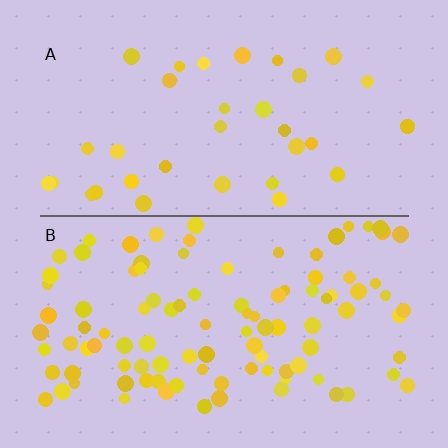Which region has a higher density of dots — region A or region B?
B (the bottom).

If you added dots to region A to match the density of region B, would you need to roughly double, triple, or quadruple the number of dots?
Approximately triple.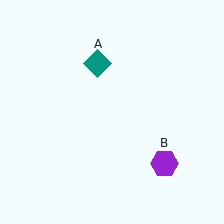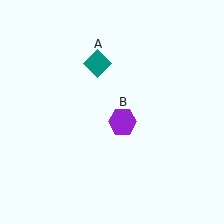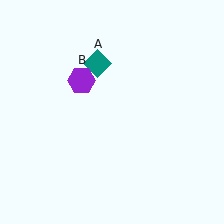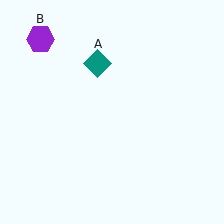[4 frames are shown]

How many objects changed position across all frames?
1 object changed position: purple hexagon (object B).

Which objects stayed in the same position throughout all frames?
Teal diamond (object A) remained stationary.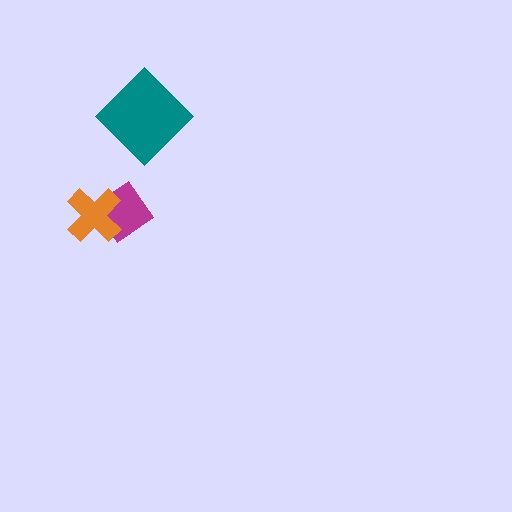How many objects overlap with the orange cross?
1 object overlaps with the orange cross.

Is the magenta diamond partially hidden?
Yes, it is partially covered by another shape.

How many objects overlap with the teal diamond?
0 objects overlap with the teal diamond.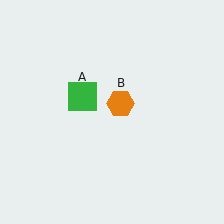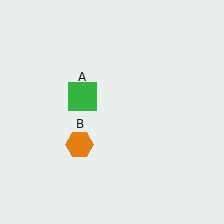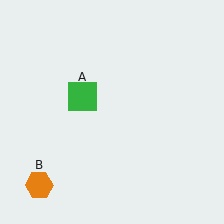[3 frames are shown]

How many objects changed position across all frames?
1 object changed position: orange hexagon (object B).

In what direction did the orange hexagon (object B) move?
The orange hexagon (object B) moved down and to the left.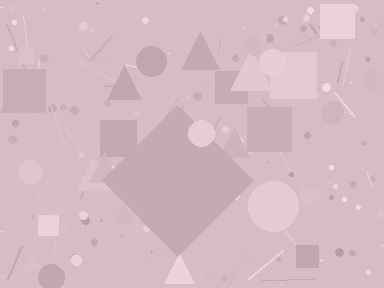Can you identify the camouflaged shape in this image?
The camouflaged shape is a diamond.